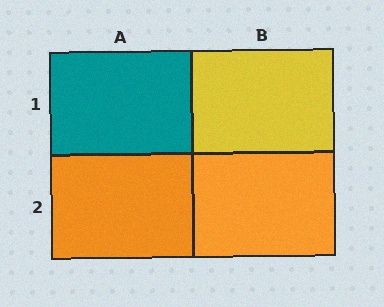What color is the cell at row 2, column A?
Orange.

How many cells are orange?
2 cells are orange.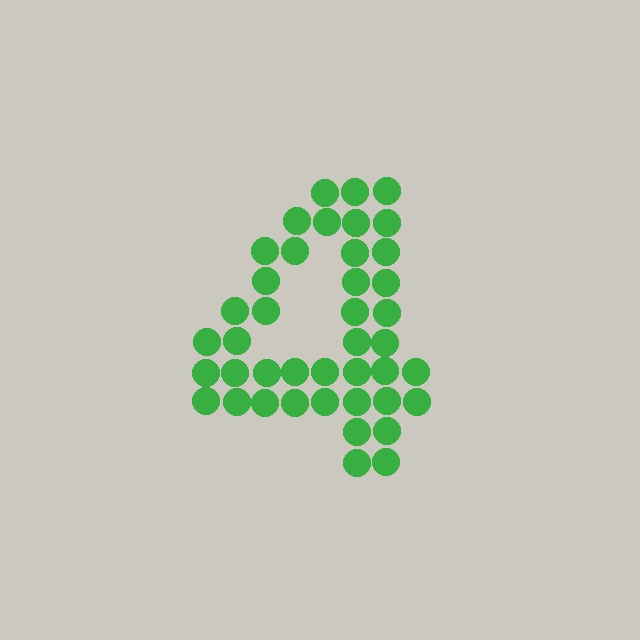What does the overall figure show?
The overall figure shows the digit 4.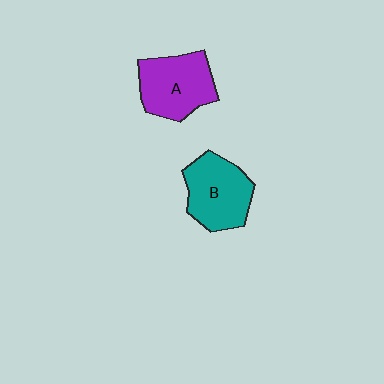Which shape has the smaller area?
Shape B (teal).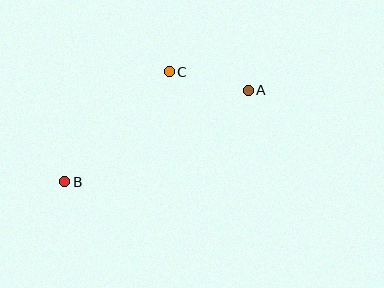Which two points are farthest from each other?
Points A and B are farthest from each other.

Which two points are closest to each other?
Points A and C are closest to each other.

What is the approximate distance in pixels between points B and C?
The distance between B and C is approximately 152 pixels.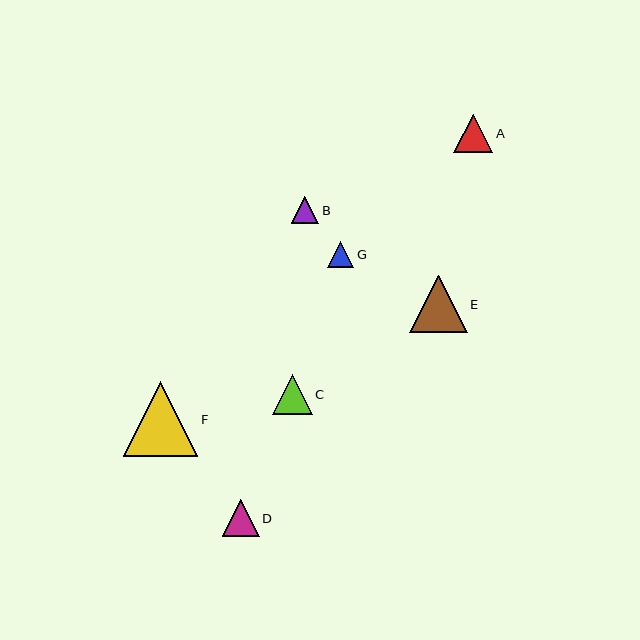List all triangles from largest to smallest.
From largest to smallest: F, E, C, A, D, B, G.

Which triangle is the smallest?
Triangle G is the smallest with a size of approximately 26 pixels.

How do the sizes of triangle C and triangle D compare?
Triangle C and triangle D are approximately the same size.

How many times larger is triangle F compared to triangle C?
Triangle F is approximately 1.9 times the size of triangle C.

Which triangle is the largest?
Triangle F is the largest with a size of approximately 75 pixels.